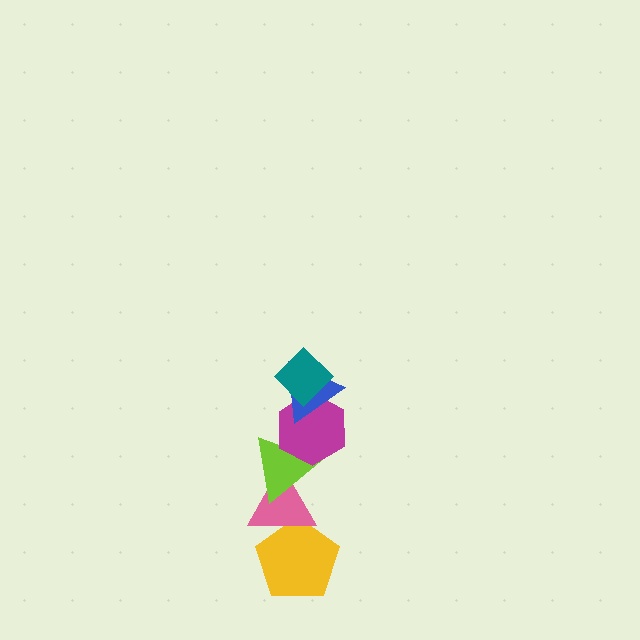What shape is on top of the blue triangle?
The teal diamond is on top of the blue triangle.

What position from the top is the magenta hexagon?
The magenta hexagon is 3rd from the top.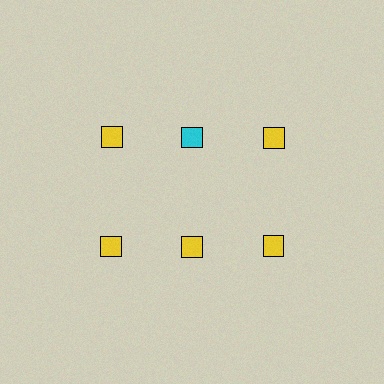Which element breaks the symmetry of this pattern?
The cyan square in the top row, second from left column breaks the symmetry. All other shapes are yellow squares.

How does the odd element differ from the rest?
It has a different color: cyan instead of yellow.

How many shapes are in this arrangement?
There are 6 shapes arranged in a grid pattern.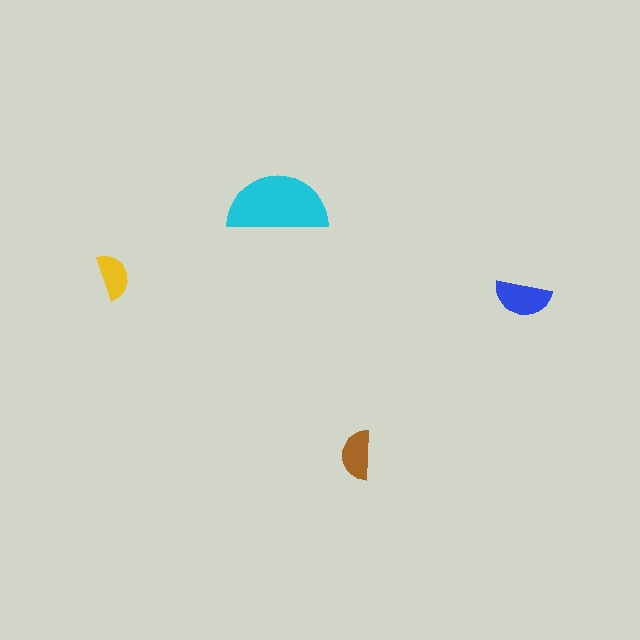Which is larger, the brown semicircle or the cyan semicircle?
The cyan one.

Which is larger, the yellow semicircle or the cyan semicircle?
The cyan one.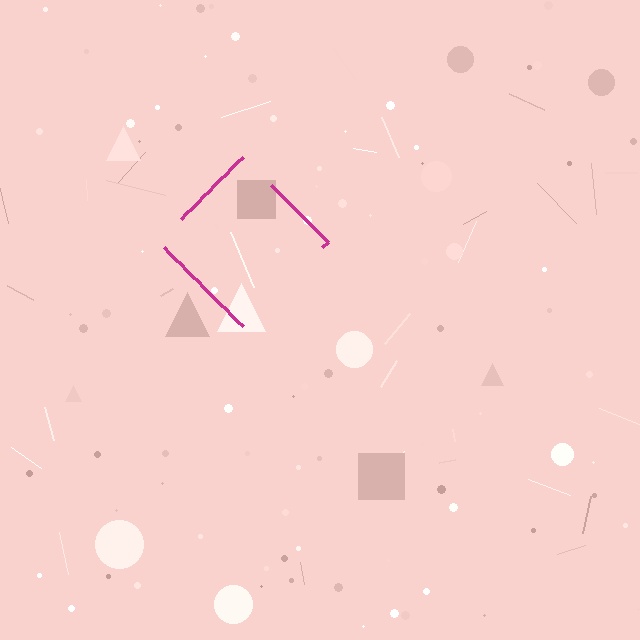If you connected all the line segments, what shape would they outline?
They would outline a diamond.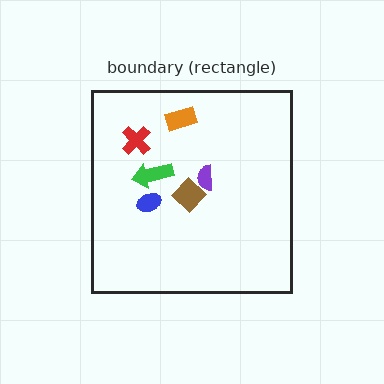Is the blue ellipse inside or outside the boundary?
Inside.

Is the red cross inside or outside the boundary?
Inside.